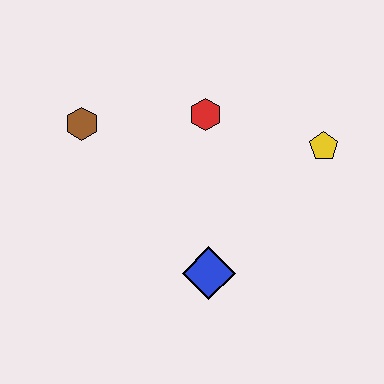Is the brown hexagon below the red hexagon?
Yes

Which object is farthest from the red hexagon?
The blue diamond is farthest from the red hexagon.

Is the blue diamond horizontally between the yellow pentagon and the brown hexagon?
Yes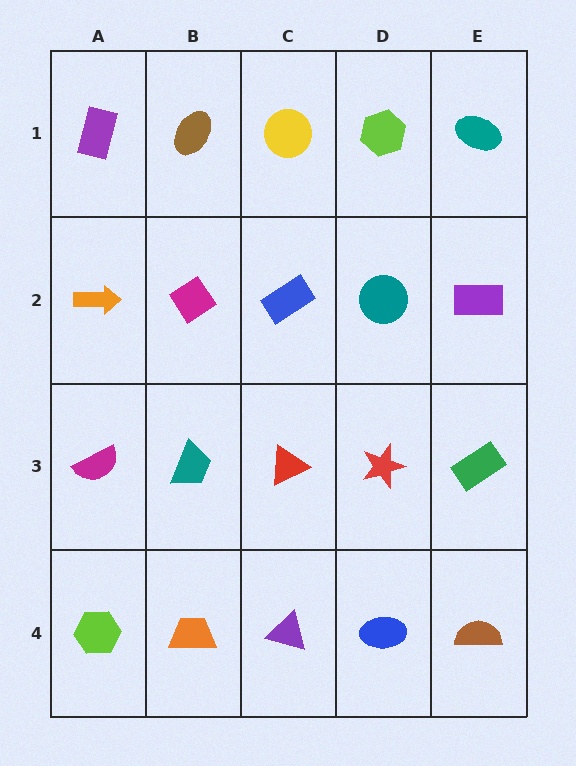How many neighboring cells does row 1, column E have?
2.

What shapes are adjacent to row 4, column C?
A red triangle (row 3, column C), an orange trapezoid (row 4, column B), a blue ellipse (row 4, column D).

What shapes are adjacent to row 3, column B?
A magenta diamond (row 2, column B), an orange trapezoid (row 4, column B), a magenta semicircle (row 3, column A), a red triangle (row 3, column C).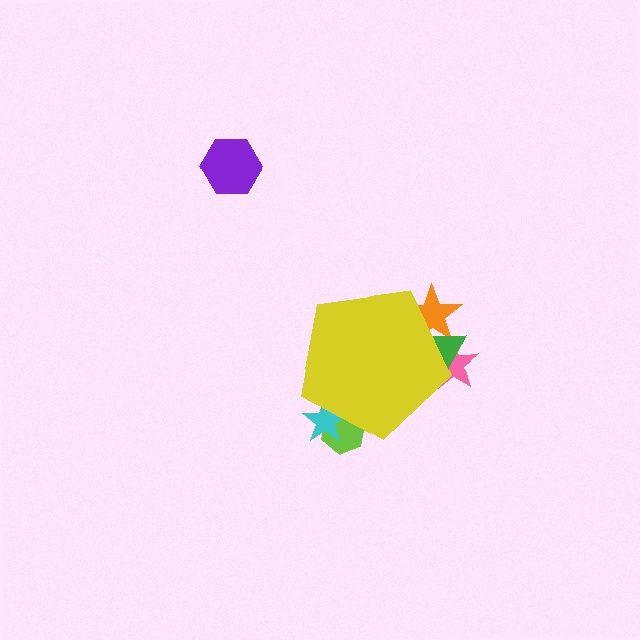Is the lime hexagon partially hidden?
Yes, the lime hexagon is partially hidden behind the yellow pentagon.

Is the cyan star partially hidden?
Yes, the cyan star is partially hidden behind the yellow pentagon.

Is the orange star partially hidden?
Yes, the orange star is partially hidden behind the yellow pentagon.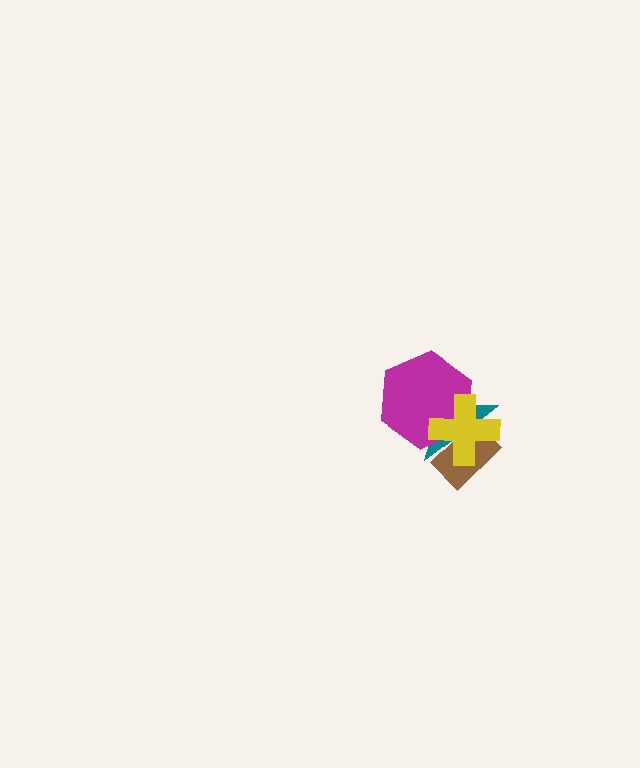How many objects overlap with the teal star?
3 objects overlap with the teal star.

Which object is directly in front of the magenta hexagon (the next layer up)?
The brown rectangle is directly in front of the magenta hexagon.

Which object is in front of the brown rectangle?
The yellow cross is in front of the brown rectangle.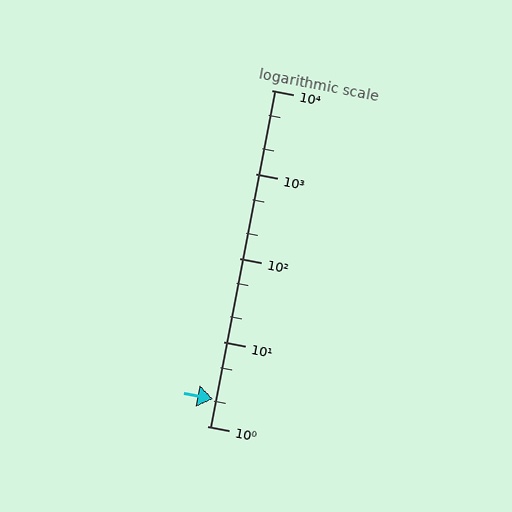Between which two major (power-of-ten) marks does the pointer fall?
The pointer is between 1 and 10.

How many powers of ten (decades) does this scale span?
The scale spans 4 decades, from 1 to 10000.